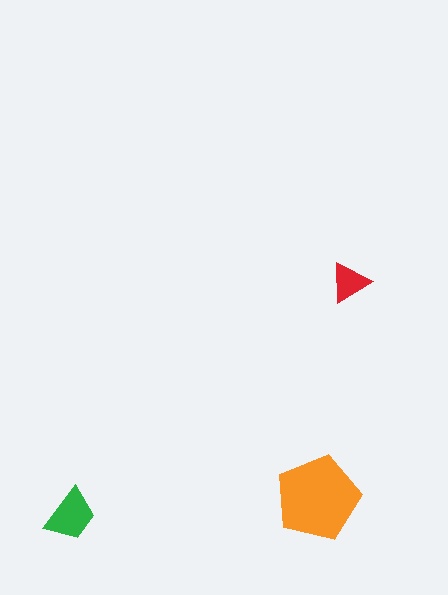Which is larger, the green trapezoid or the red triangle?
The green trapezoid.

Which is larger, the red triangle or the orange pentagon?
The orange pentagon.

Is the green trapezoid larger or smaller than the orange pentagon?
Smaller.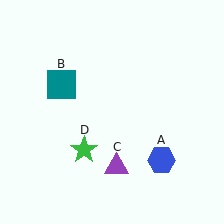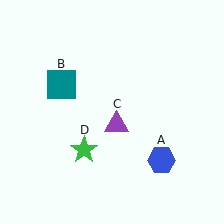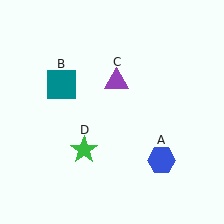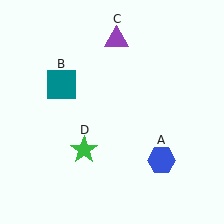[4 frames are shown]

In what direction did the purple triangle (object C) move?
The purple triangle (object C) moved up.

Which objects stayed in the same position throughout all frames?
Blue hexagon (object A) and teal square (object B) and green star (object D) remained stationary.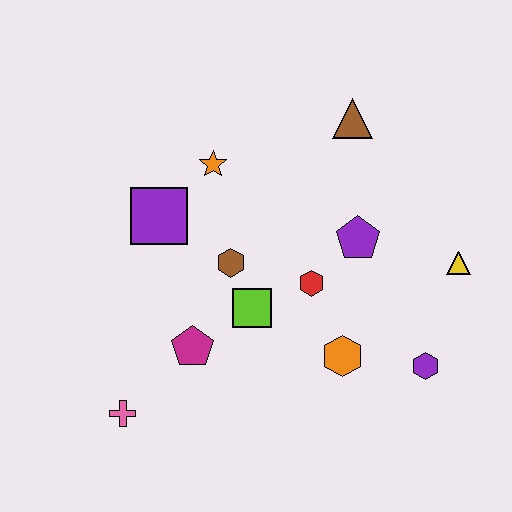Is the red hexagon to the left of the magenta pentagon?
No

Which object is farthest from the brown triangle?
The pink cross is farthest from the brown triangle.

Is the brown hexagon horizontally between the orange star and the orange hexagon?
Yes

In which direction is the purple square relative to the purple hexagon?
The purple square is to the left of the purple hexagon.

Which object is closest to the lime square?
The brown hexagon is closest to the lime square.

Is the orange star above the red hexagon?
Yes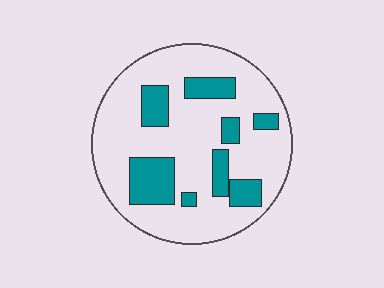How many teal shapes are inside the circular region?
8.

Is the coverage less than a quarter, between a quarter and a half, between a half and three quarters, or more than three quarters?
Less than a quarter.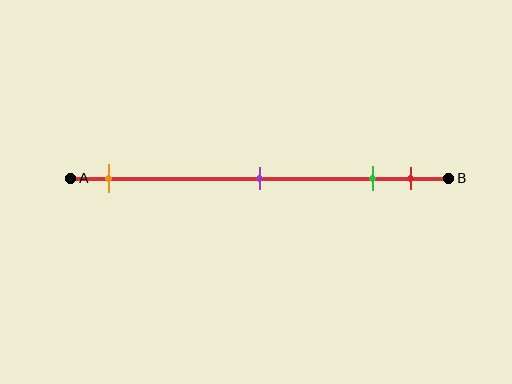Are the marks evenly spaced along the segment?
No, the marks are not evenly spaced.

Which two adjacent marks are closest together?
The green and red marks are the closest adjacent pair.